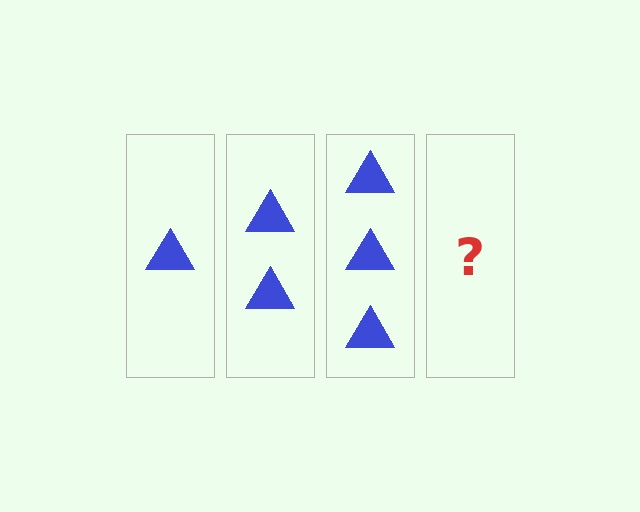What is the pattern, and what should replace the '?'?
The pattern is that each step adds one more triangle. The '?' should be 4 triangles.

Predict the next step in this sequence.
The next step is 4 triangles.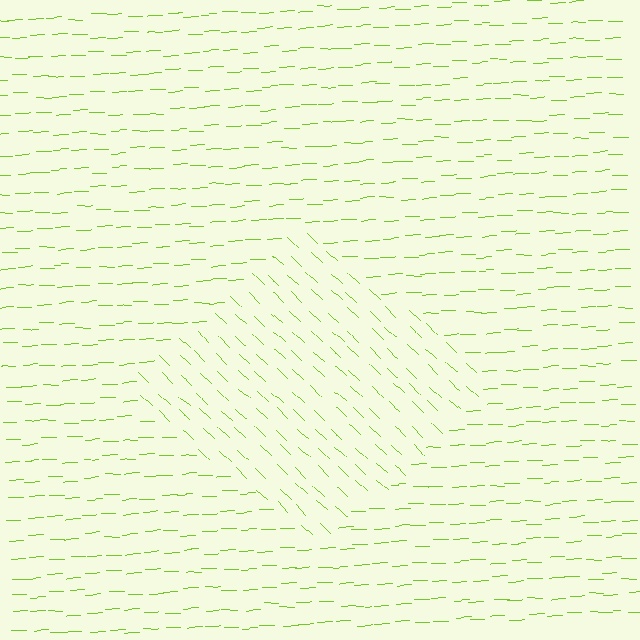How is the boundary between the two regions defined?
The boundary is defined purely by a change in line orientation (approximately 45 degrees difference). All lines are the same color and thickness.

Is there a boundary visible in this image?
Yes, there is a texture boundary formed by a change in line orientation.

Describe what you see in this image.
The image is filled with small lime line segments. A diamond region in the image has lines oriented differently from the surrounding lines, creating a visible texture boundary.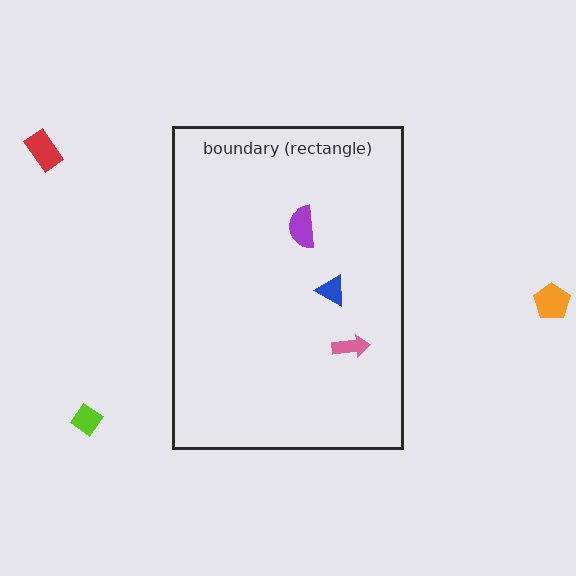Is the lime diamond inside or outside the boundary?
Outside.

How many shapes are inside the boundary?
3 inside, 3 outside.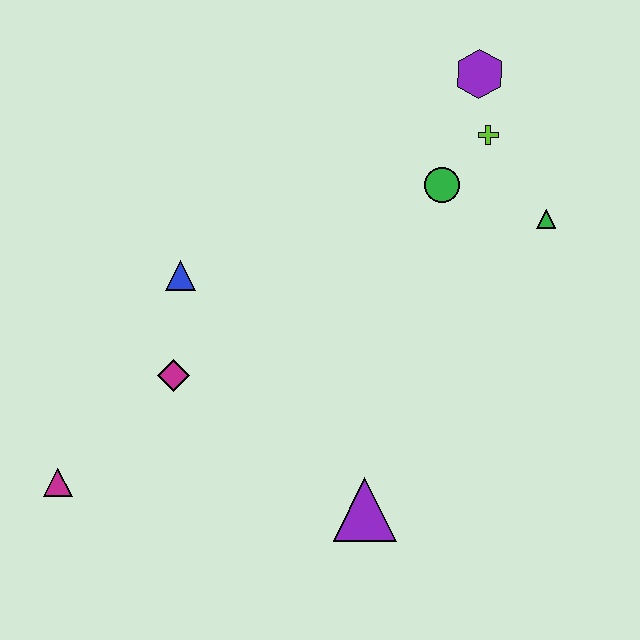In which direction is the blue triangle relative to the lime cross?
The blue triangle is to the left of the lime cross.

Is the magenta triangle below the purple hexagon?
Yes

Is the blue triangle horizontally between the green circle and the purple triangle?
No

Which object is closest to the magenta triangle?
The magenta diamond is closest to the magenta triangle.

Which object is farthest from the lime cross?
The magenta triangle is farthest from the lime cross.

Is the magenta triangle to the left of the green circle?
Yes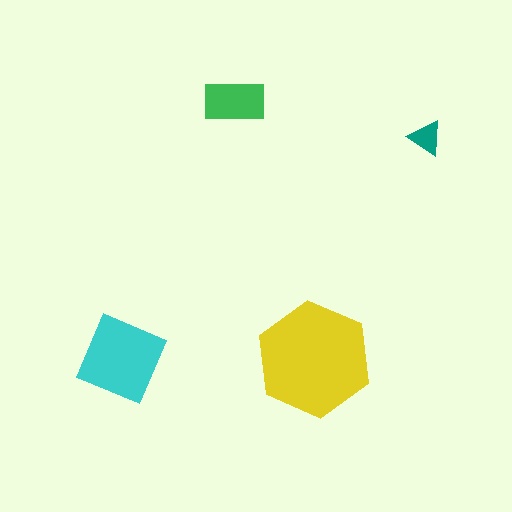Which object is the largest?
The yellow hexagon.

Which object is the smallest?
The teal triangle.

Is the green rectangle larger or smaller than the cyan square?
Smaller.